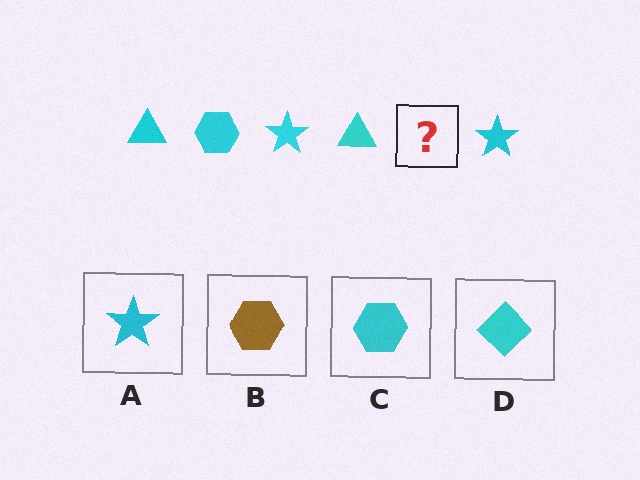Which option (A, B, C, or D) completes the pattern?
C.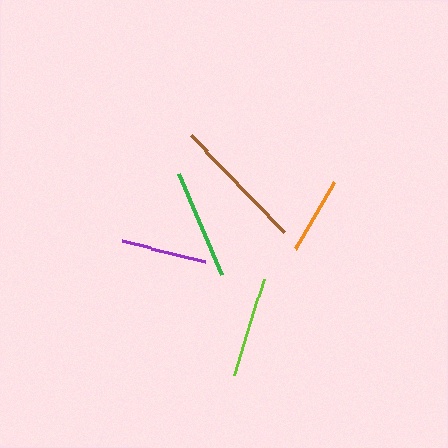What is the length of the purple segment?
The purple segment is approximately 86 pixels long.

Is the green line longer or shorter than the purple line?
The green line is longer than the purple line.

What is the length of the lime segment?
The lime segment is approximately 100 pixels long.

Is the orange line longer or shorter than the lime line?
The lime line is longer than the orange line.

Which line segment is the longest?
The brown line is the longest at approximately 134 pixels.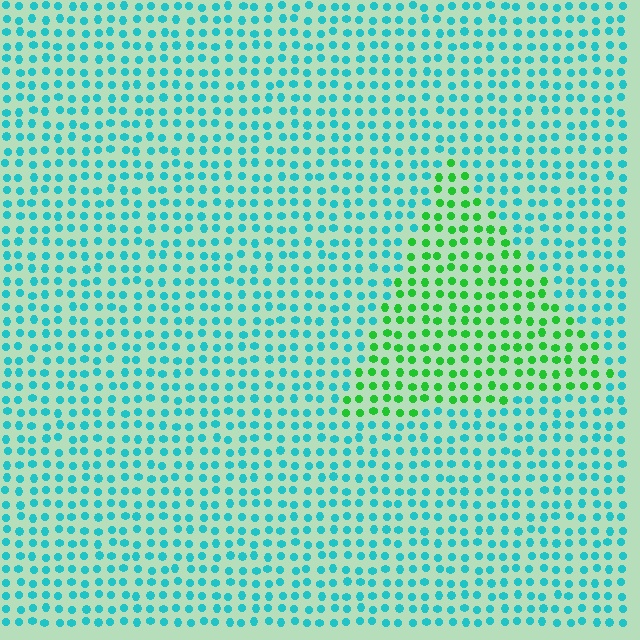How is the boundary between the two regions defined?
The boundary is defined purely by a slight shift in hue (about 56 degrees). Spacing, size, and orientation are identical on both sides.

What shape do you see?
I see a triangle.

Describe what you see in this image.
The image is filled with small cyan elements in a uniform arrangement. A triangle-shaped region is visible where the elements are tinted to a slightly different hue, forming a subtle color boundary.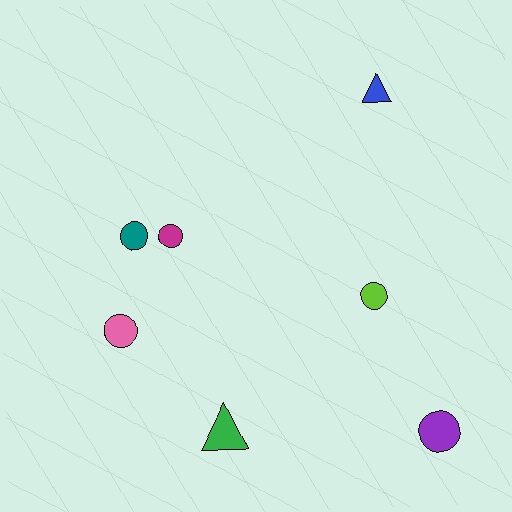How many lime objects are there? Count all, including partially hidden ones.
There is 1 lime object.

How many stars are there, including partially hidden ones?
There are no stars.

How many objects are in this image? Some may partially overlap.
There are 7 objects.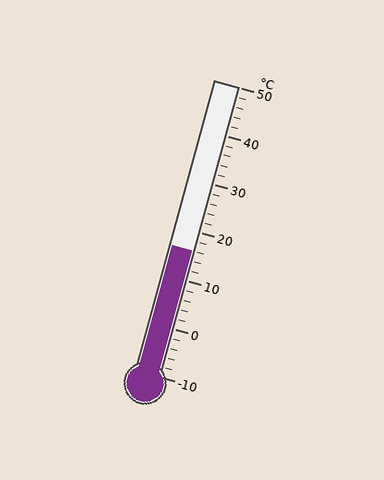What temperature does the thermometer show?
The thermometer shows approximately 16°C.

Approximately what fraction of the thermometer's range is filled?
The thermometer is filled to approximately 45% of its range.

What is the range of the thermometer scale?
The thermometer scale ranges from -10°C to 50°C.